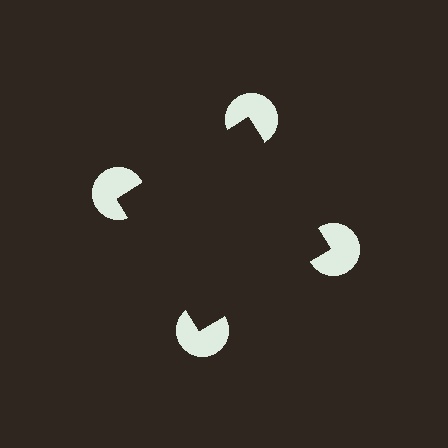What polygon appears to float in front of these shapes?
An illusory square — its edges are inferred from the aligned wedge cuts in the pac-man discs, not physically drawn.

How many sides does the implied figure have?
4 sides.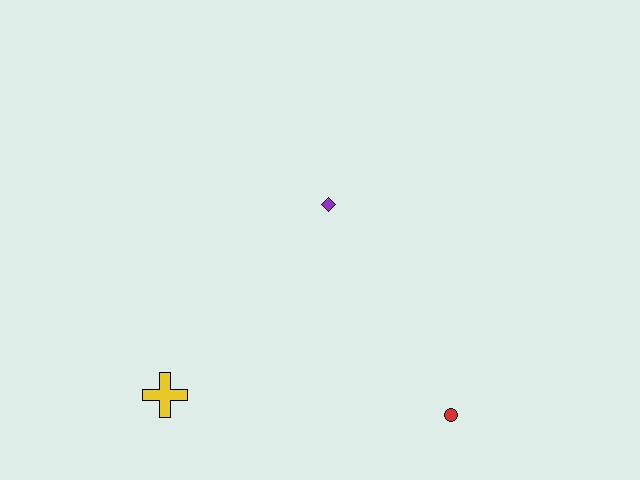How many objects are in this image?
There are 3 objects.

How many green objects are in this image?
There are no green objects.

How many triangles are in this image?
There are no triangles.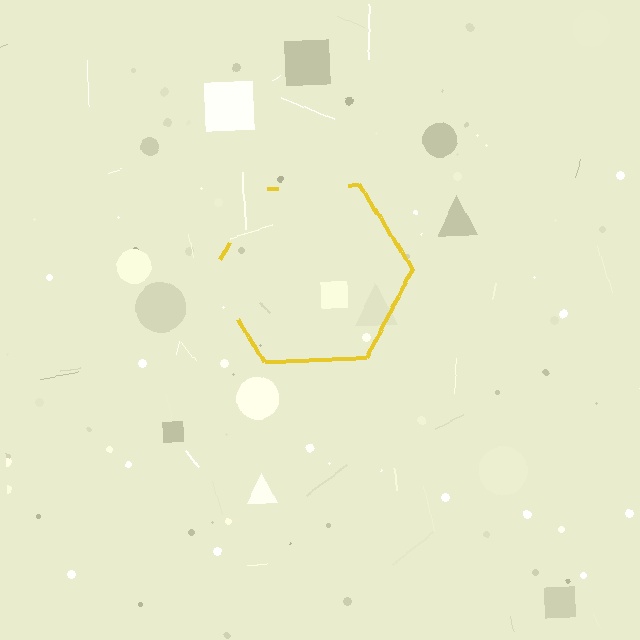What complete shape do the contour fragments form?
The contour fragments form a hexagon.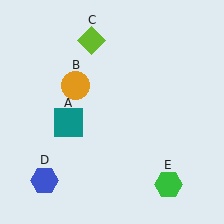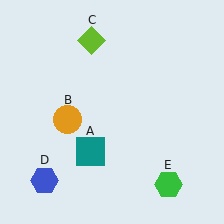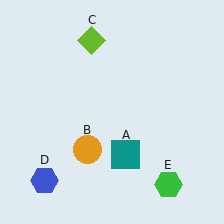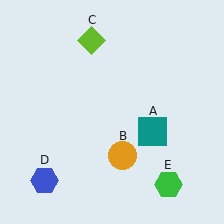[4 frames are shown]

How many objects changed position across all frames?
2 objects changed position: teal square (object A), orange circle (object B).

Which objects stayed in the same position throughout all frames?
Lime diamond (object C) and blue hexagon (object D) and green hexagon (object E) remained stationary.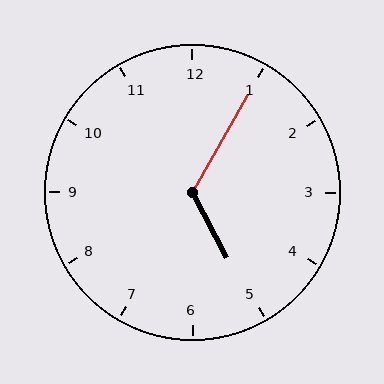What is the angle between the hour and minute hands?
Approximately 122 degrees.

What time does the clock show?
5:05.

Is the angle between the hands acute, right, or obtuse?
It is obtuse.